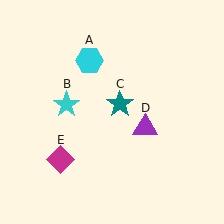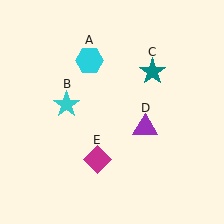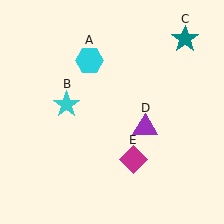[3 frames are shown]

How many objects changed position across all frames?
2 objects changed position: teal star (object C), magenta diamond (object E).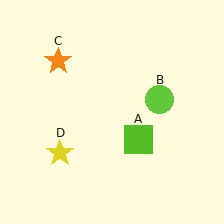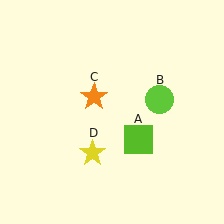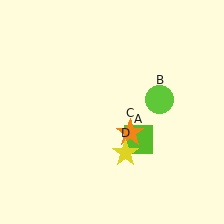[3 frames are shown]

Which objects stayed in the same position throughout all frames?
Lime square (object A) and lime circle (object B) remained stationary.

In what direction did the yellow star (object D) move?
The yellow star (object D) moved right.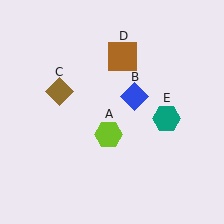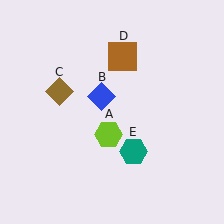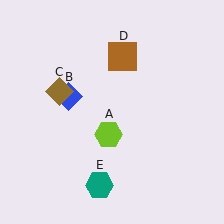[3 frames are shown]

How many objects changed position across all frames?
2 objects changed position: blue diamond (object B), teal hexagon (object E).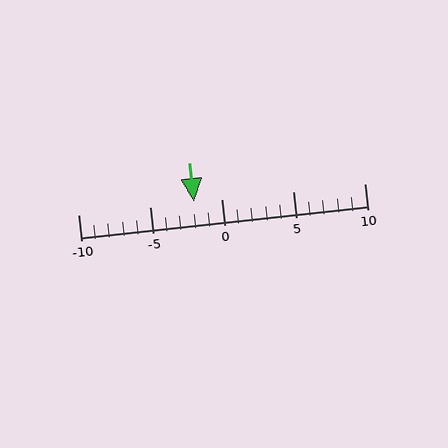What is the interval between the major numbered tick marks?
The major tick marks are spaced 5 units apart.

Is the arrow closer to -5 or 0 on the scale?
The arrow is closer to 0.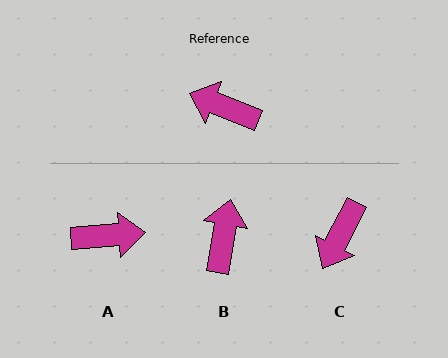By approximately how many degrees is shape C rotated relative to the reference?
Approximately 84 degrees counter-clockwise.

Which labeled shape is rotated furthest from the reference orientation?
A, about 154 degrees away.